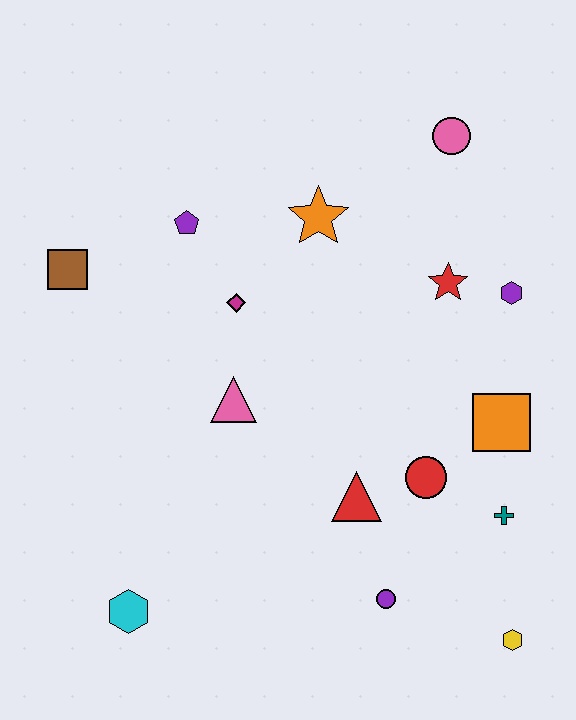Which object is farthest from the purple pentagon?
The yellow hexagon is farthest from the purple pentagon.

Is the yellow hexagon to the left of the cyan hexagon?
No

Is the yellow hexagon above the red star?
No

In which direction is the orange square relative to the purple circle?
The orange square is above the purple circle.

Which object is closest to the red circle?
The red triangle is closest to the red circle.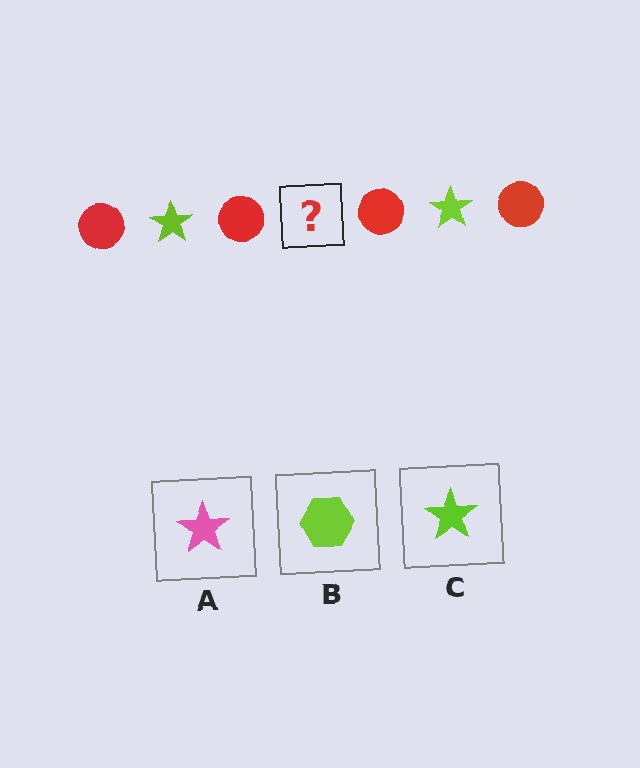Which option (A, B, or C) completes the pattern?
C.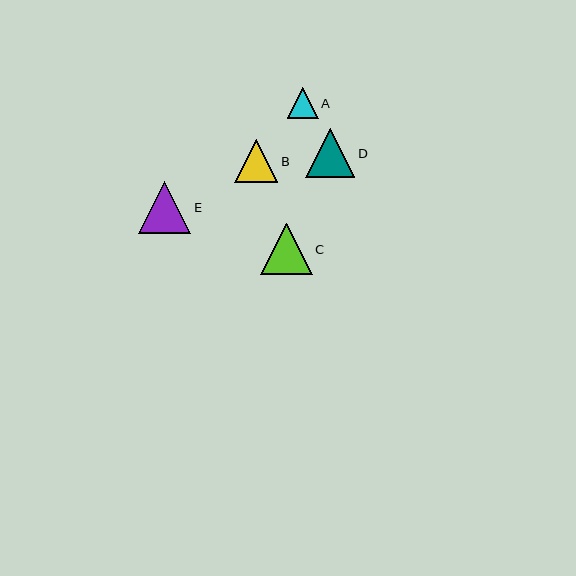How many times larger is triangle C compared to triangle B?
Triangle C is approximately 1.2 times the size of triangle B.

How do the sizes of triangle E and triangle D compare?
Triangle E and triangle D are approximately the same size.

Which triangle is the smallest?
Triangle A is the smallest with a size of approximately 31 pixels.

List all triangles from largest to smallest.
From largest to smallest: E, C, D, B, A.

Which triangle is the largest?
Triangle E is the largest with a size of approximately 52 pixels.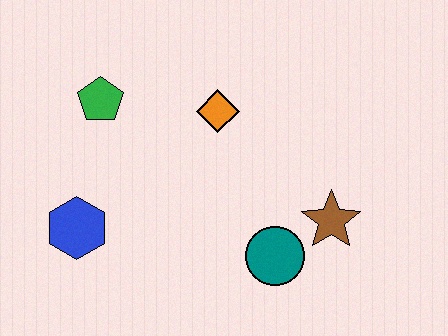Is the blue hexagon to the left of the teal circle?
Yes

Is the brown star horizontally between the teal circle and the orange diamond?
No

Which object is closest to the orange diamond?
The green pentagon is closest to the orange diamond.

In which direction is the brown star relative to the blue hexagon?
The brown star is to the right of the blue hexagon.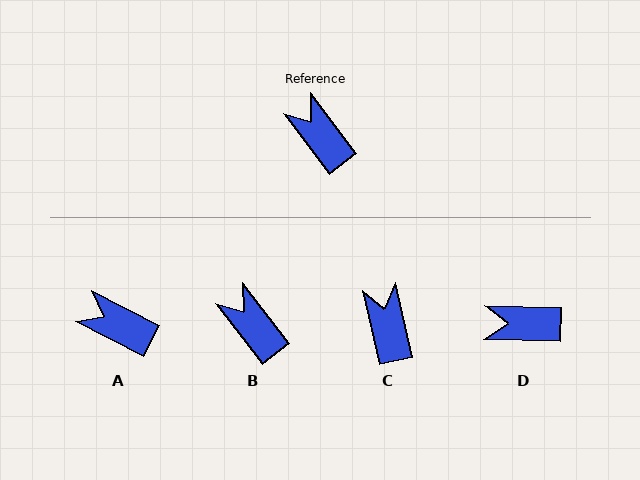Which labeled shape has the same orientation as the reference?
B.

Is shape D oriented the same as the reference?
No, it is off by about 51 degrees.